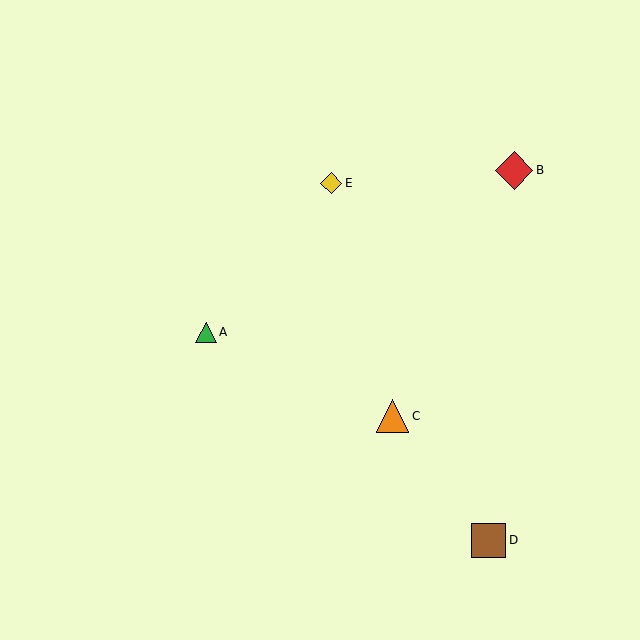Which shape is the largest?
The red diamond (labeled B) is the largest.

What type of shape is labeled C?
Shape C is an orange triangle.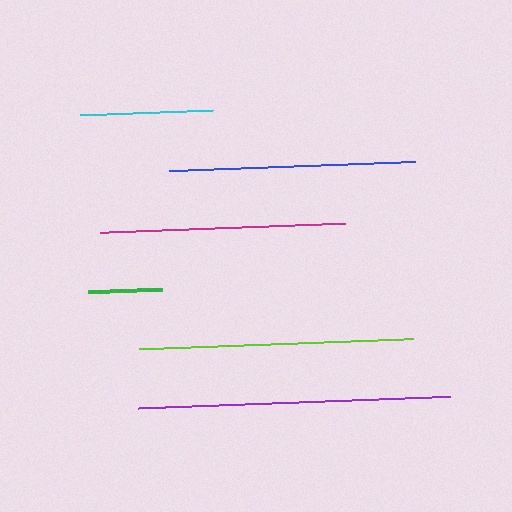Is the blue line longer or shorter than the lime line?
The lime line is longer than the blue line.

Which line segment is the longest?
The purple line is the longest at approximately 313 pixels.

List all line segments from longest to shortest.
From longest to shortest: purple, lime, blue, magenta, cyan, green.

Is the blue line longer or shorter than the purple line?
The purple line is longer than the blue line.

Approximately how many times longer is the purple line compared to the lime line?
The purple line is approximately 1.1 times the length of the lime line.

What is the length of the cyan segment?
The cyan segment is approximately 133 pixels long.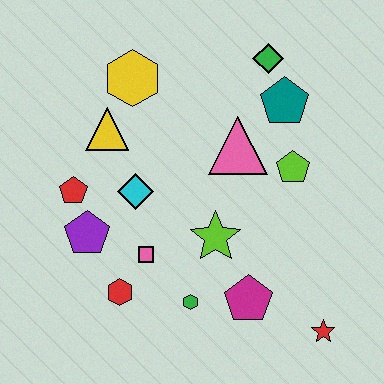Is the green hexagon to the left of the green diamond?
Yes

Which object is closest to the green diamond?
The teal pentagon is closest to the green diamond.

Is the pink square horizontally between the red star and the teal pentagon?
No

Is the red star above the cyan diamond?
No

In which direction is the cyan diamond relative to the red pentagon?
The cyan diamond is to the right of the red pentagon.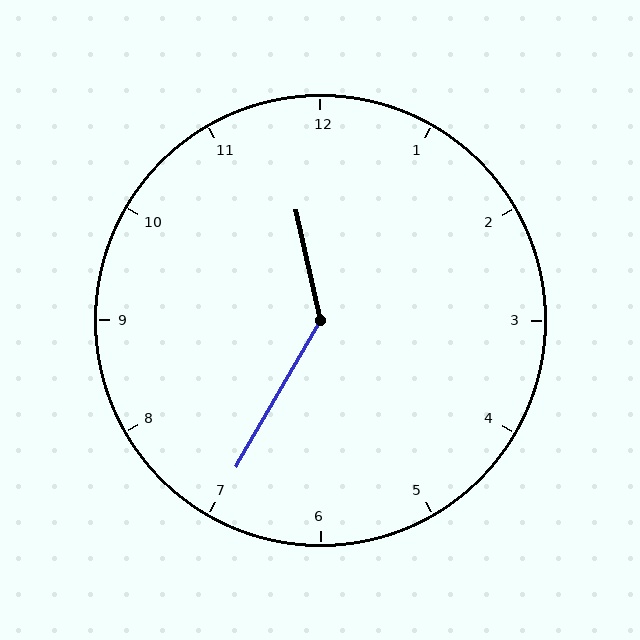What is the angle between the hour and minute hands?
Approximately 138 degrees.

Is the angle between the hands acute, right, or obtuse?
It is obtuse.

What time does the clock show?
11:35.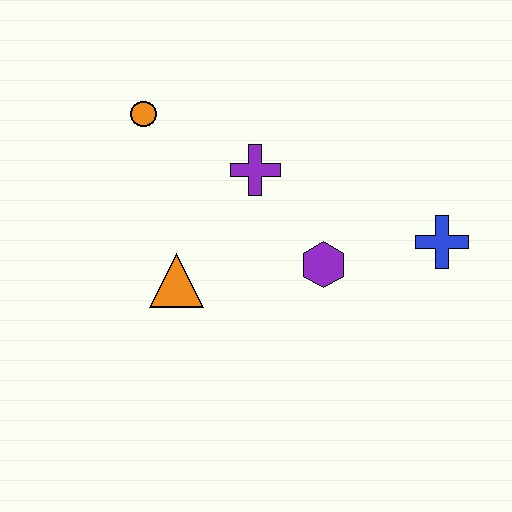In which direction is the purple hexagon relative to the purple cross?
The purple hexagon is below the purple cross.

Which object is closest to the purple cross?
The purple hexagon is closest to the purple cross.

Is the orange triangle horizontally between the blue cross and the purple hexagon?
No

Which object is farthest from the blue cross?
The orange circle is farthest from the blue cross.